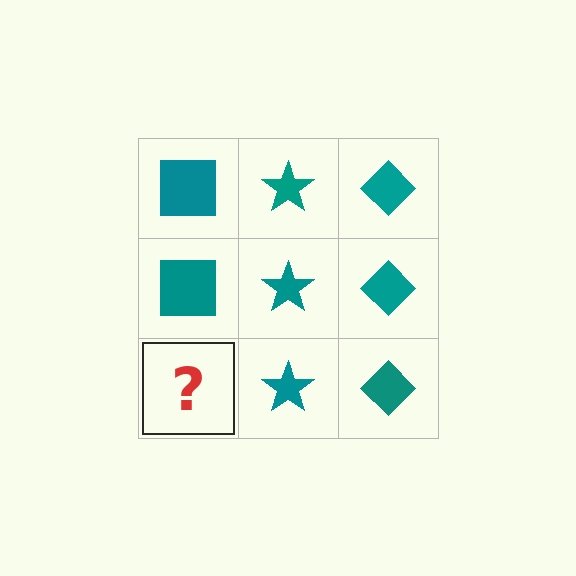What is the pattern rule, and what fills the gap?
The rule is that each column has a consistent shape. The gap should be filled with a teal square.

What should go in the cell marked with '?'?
The missing cell should contain a teal square.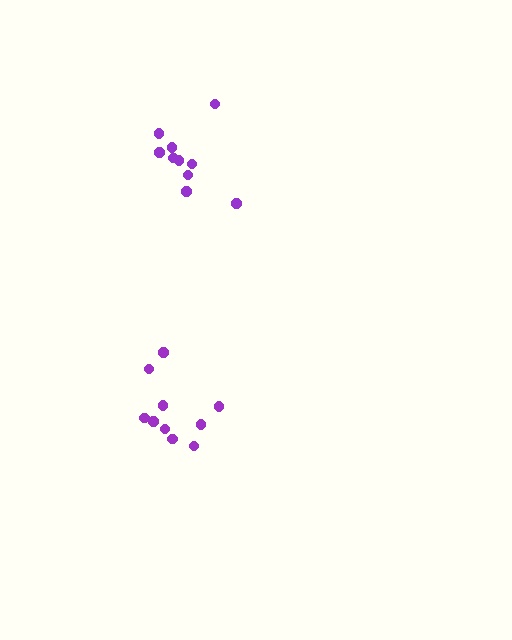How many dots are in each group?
Group 1: 10 dots, Group 2: 10 dots (20 total).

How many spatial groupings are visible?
There are 2 spatial groupings.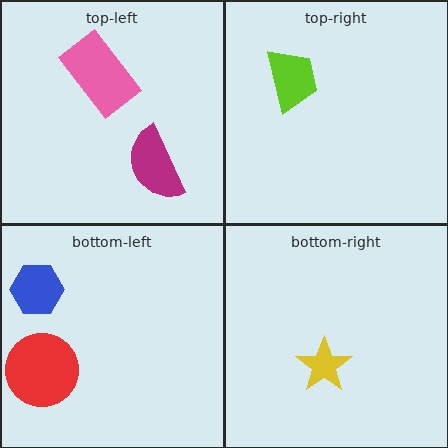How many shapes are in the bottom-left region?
2.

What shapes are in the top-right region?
The lime trapezoid.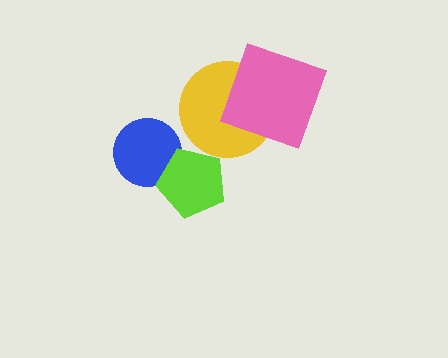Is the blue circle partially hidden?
Yes, it is partially covered by another shape.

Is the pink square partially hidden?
No, no other shape covers it.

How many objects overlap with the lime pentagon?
1 object overlaps with the lime pentagon.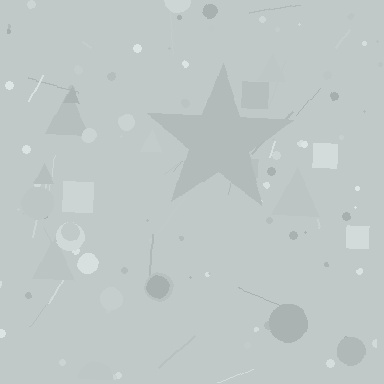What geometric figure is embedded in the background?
A star is embedded in the background.